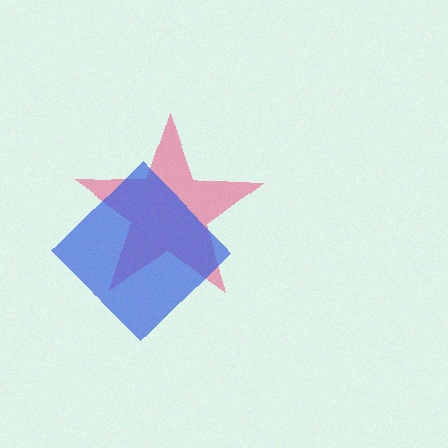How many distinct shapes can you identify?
There are 2 distinct shapes: a pink star, a blue diamond.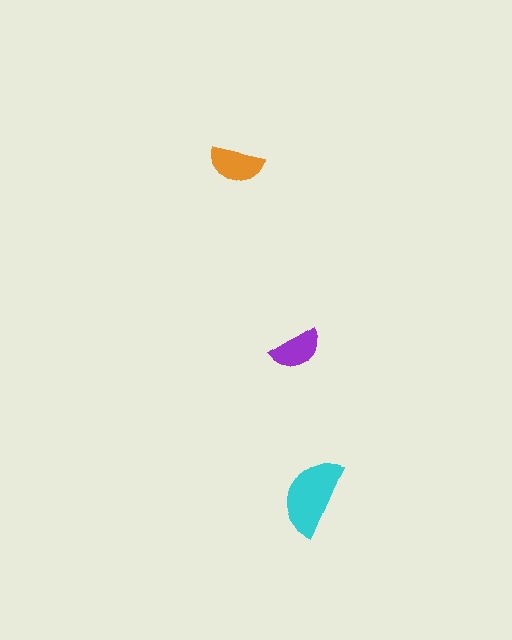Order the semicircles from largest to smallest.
the cyan one, the orange one, the purple one.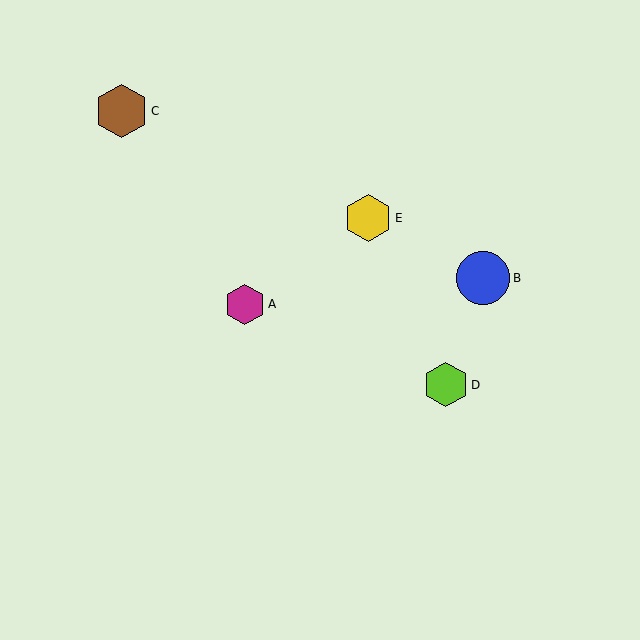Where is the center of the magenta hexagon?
The center of the magenta hexagon is at (245, 304).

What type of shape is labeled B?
Shape B is a blue circle.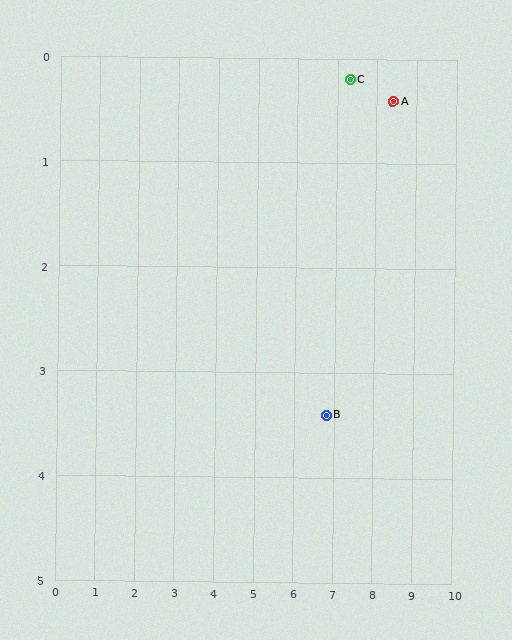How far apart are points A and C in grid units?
Points A and C are about 1.1 grid units apart.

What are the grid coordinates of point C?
Point C is at approximately (7.3, 0.2).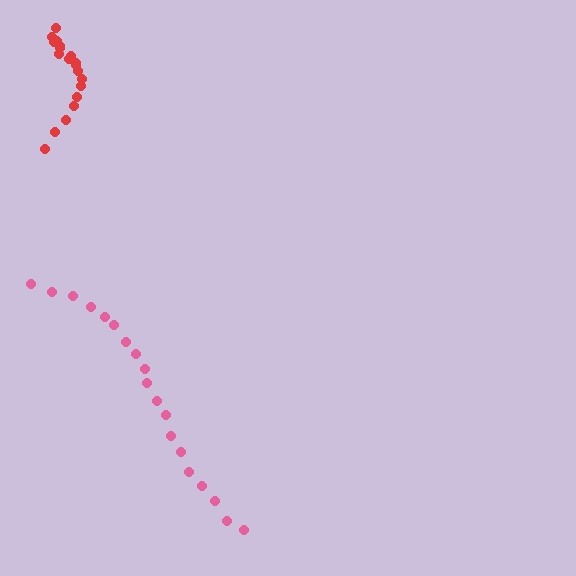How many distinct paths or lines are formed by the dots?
There are 2 distinct paths.